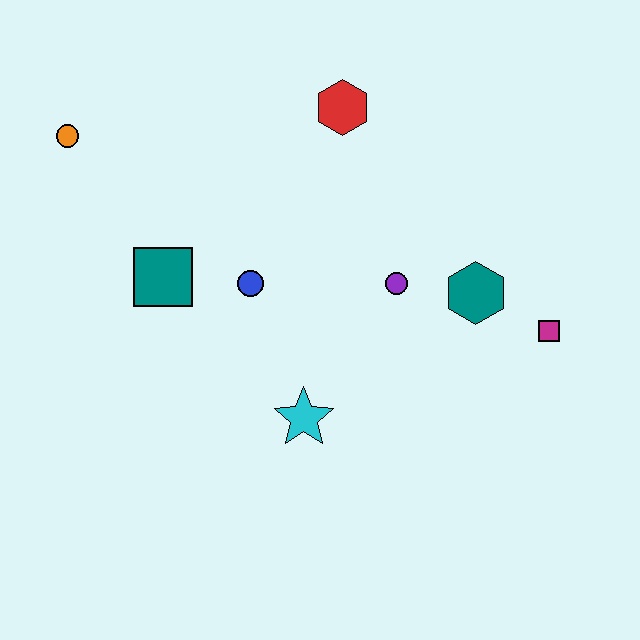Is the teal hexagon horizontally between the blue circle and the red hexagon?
No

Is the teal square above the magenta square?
Yes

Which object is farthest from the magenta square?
The orange circle is farthest from the magenta square.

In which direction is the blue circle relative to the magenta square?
The blue circle is to the left of the magenta square.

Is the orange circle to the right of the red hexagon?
No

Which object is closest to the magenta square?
The teal hexagon is closest to the magenta square.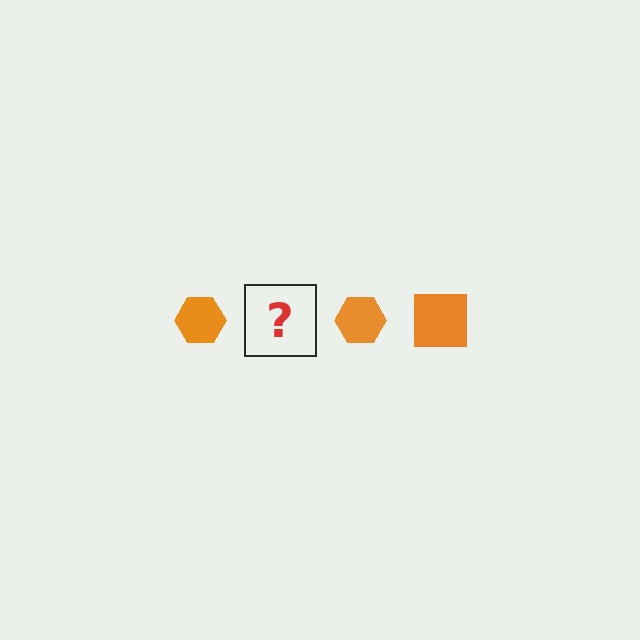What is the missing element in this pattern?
The missing element is an orange square.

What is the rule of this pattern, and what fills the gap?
The rule is that the pattern cycles through hexagon, square shapes in orange. The gap should be filled with an orange square.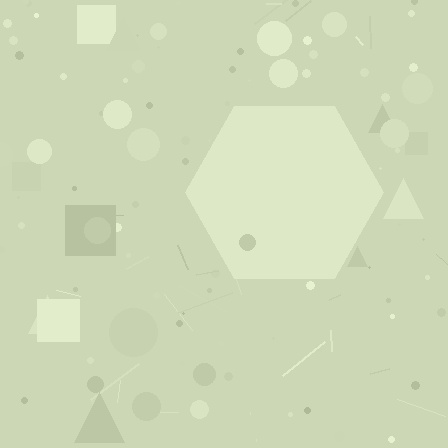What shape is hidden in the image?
A hexagon is hidden in the image.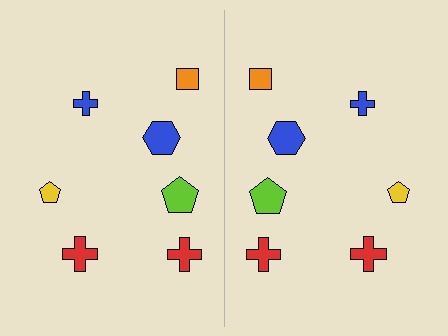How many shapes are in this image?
There are 14 shapes in this image.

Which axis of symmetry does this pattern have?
The pattern has a vertical axis of symmetry running through the center of the image.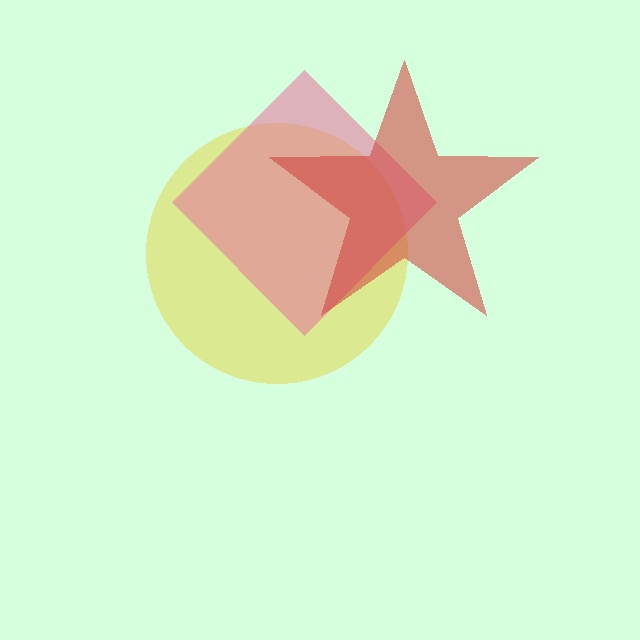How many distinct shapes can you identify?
There are 3 distinct shapes: a yellow circle, a pink diamond, a red star.